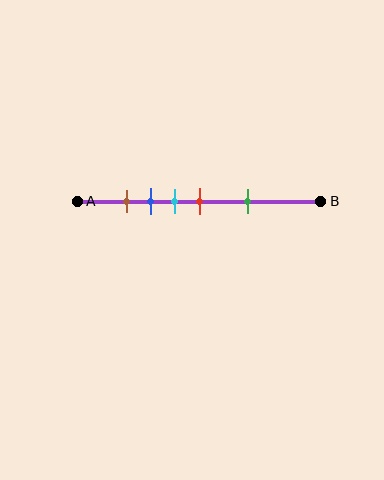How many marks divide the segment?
There are 5 marks dividing the segment.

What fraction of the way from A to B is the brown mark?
The brown mark is approximately 20% (0.2) of the way from A to B.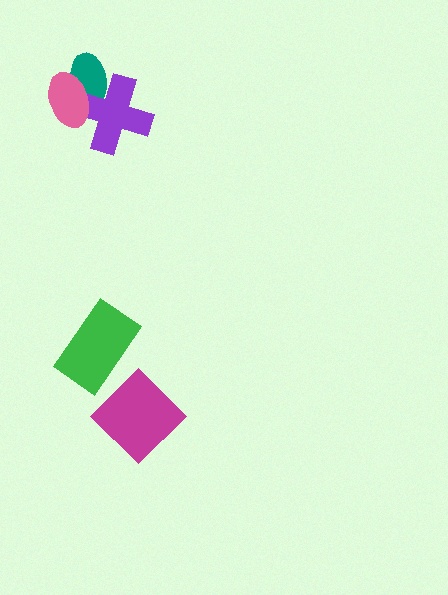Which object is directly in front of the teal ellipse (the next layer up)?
The purple cross is directly in front of the teal ellipse.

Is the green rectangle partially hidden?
No, no other shape covers it.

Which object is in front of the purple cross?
The pink ellipse is in front of the purple cross.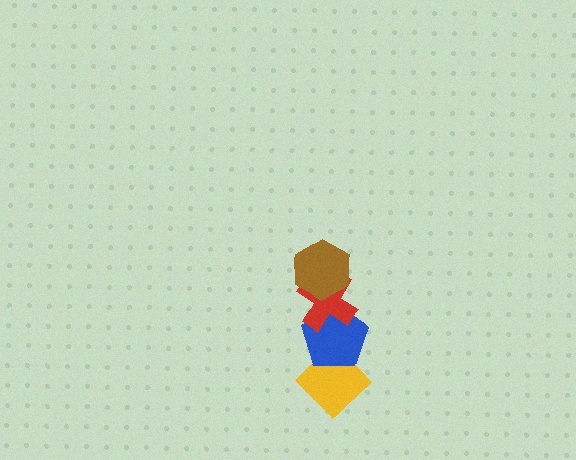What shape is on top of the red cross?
The brown hexagon is on top of the red cross.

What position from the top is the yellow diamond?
The yellow diamond is 4th from the top.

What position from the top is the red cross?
The red cross is 2nd from the top.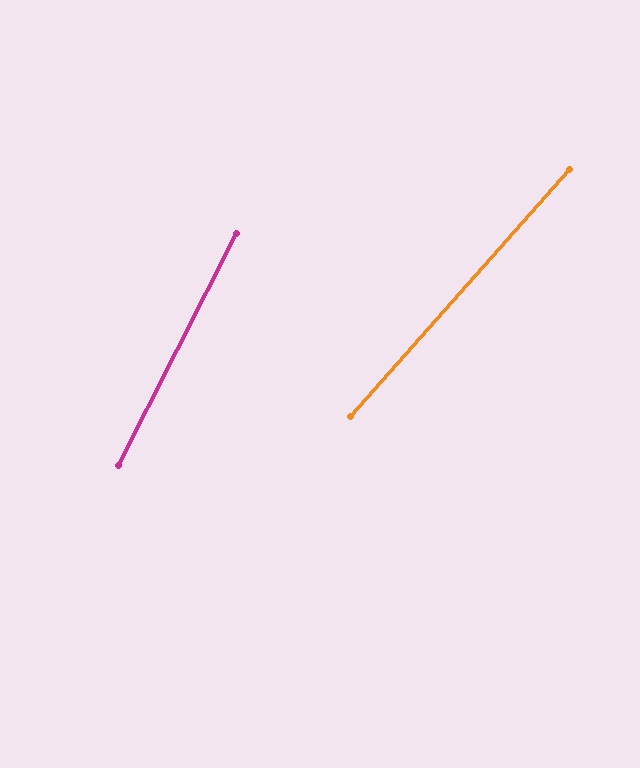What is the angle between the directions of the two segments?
Approximately 15 degrees.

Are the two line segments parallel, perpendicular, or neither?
Neither parallel nor perpendicular — they differ by about 15°.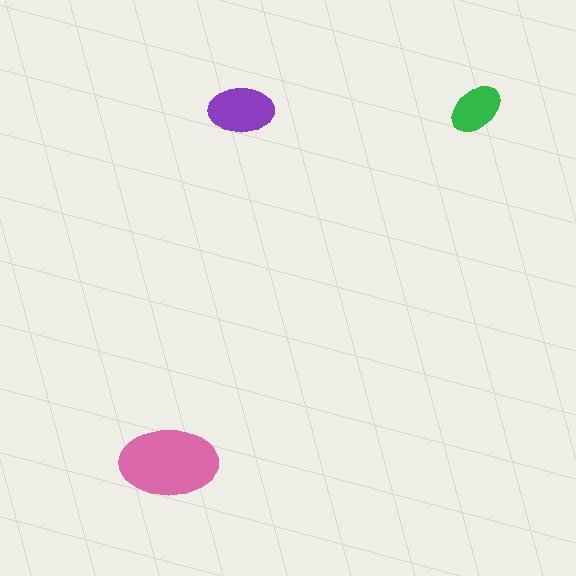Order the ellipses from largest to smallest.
the pink one, the purple one, the green one.